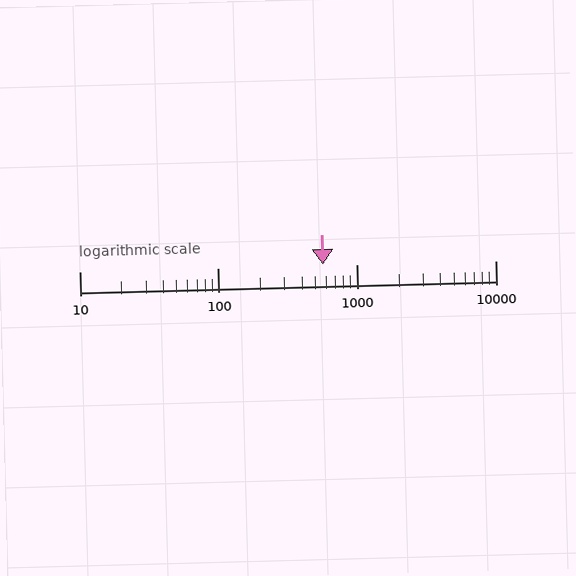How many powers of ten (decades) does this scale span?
The scale spans 3 decades, from 10 to 10000.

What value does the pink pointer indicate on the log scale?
The pointer indicates approximately 570.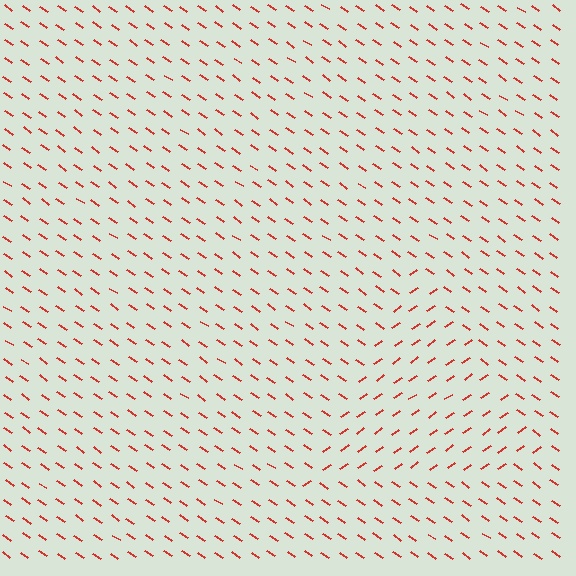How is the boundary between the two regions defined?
The boundary is defined purely by a change in line orientation (approximately 68 degrees difference). All lines are the same color and thickness.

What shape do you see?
I see a triangle.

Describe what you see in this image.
The image is filled with small red line segments. A triangle region in the image has lines oriented differently from the surrounding lines, creating a visible texture boundary.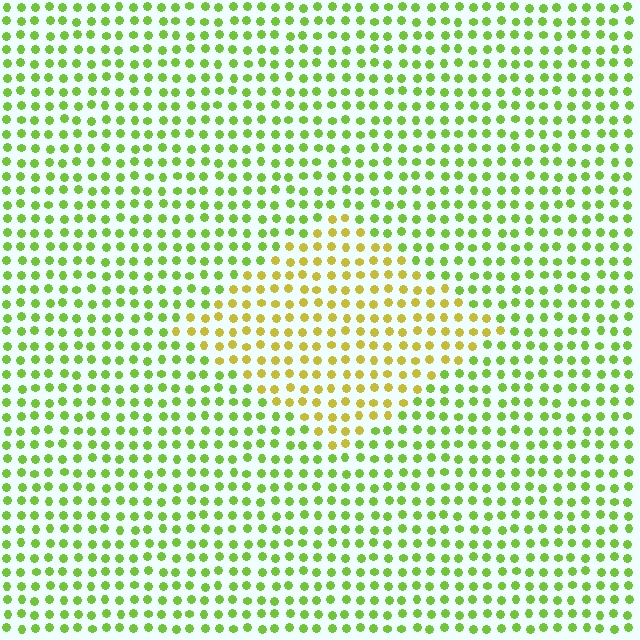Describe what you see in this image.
The image is filled with small lime elements in a uniform arrangement. A diamond-shaped region is visible where the elements are tinted to a slightly different hue, forming a subtle color boundary.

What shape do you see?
I see a diamond.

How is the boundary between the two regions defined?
The boundary is defined purely by a slight shift in hue (about 39 degrees). Spacing, size, and orientation are identical on both sides.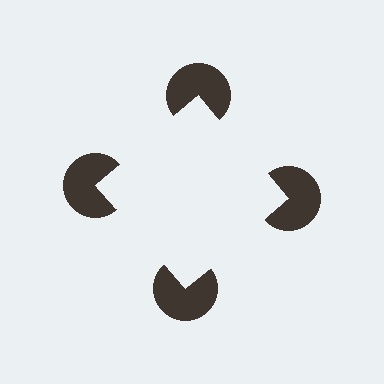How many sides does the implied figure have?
4 sides.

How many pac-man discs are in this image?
There are 4 — one at each vertex of the illusory square.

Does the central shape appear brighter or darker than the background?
It typically appears slightly brighter than the background, even though no actual brightness change is drawn.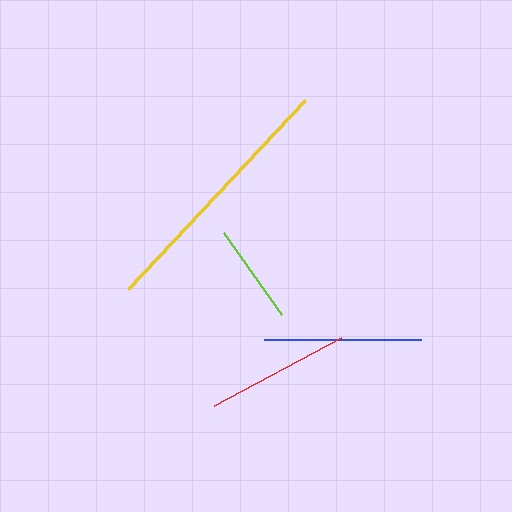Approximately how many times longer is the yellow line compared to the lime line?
The yellow line is approximately 2.6 times the length of the lime line.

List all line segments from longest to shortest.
From longest to shortest: yellow, blue, red, lime.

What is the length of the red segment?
The red segment is approximately 144 pixels long.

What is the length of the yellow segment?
The yellow segment is approximately 259 pixels long.